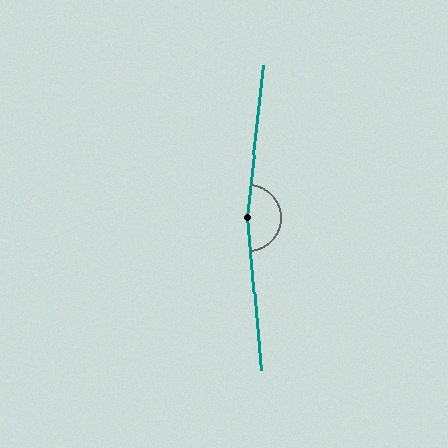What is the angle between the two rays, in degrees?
Approximately 169 degrees.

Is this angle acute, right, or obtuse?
It is obtuse.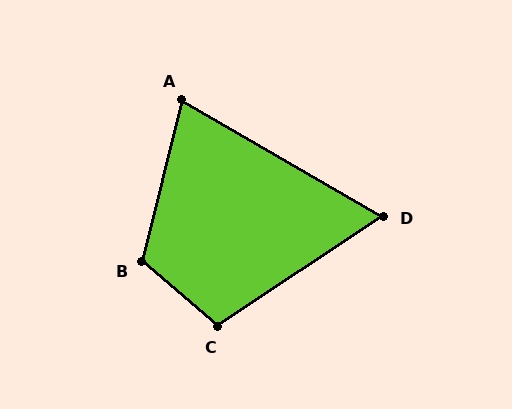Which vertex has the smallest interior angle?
D, at approximately 64 degrees.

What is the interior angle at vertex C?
Approximately 106 degrees (obtuse).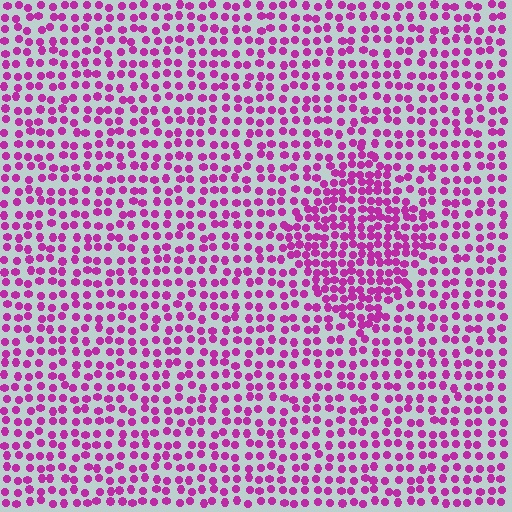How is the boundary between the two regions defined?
The boundary is defined by a change in element density (approximately 1.7x ratio). All elements are the same color, size, and shape.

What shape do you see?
I see a diamond.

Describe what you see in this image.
The image contains small magenta elements arranged at two different densities. A diamond-shaped region is visible where the elements are more densely packed than the surrounding area.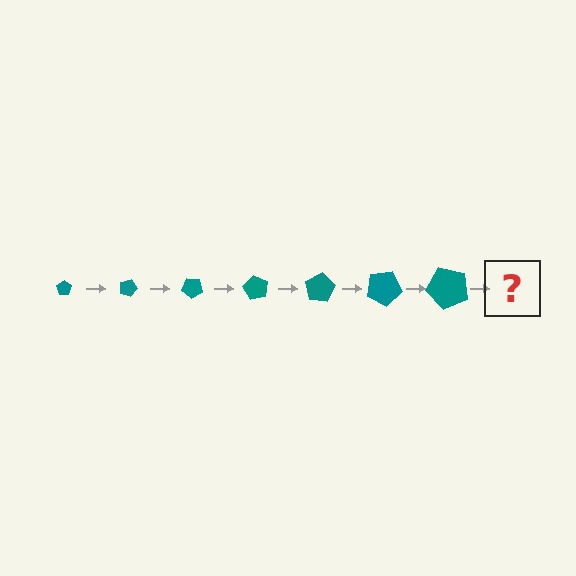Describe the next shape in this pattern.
It should be a pentagon, larger than the previous one and rotated 140 degrees from the start.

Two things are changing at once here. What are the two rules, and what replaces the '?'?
The two rules are that the pentagon grows larger each step and it rotates 20 degrees each step. The '?' should be a pentagon, larger than the previous one and rotated 140 degrees from the start.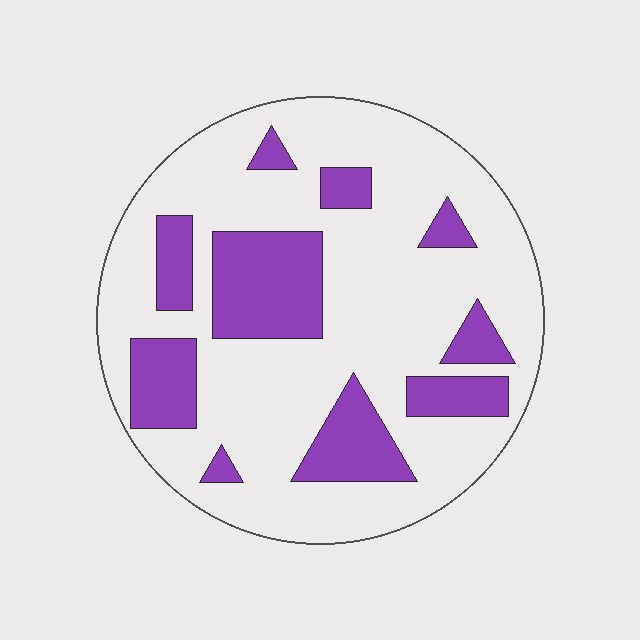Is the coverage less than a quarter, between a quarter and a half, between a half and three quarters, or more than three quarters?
Between a quarter and a half.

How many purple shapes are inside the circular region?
10.